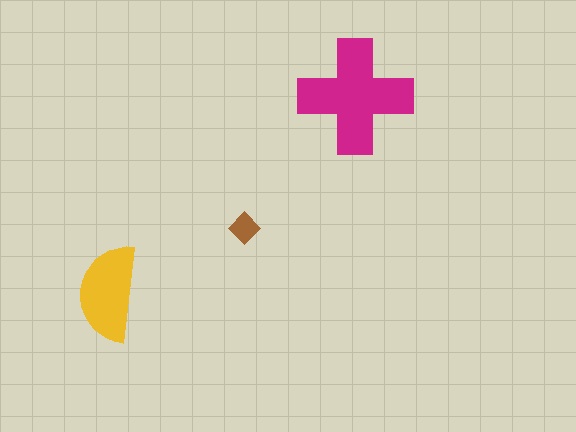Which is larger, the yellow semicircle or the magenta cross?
The magenta cross.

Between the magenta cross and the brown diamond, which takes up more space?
The magenta cross.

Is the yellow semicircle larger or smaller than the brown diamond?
Larger.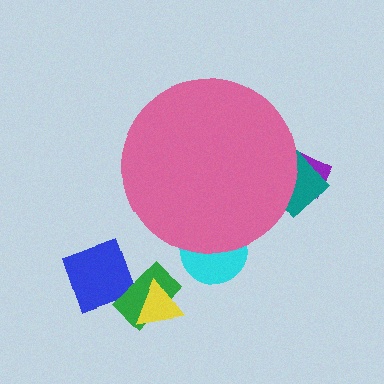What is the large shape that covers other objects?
A pink circle.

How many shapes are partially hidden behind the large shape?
3 shapes are partially hidden.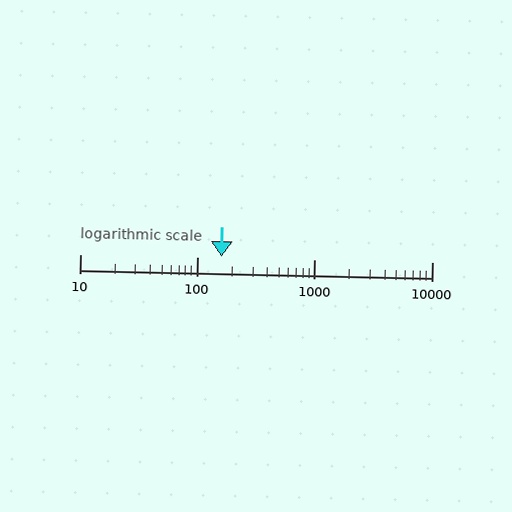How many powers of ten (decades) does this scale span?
The scale spans 3 decades, from 10 to 10000.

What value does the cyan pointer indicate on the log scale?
The pointer indicates approximately 160.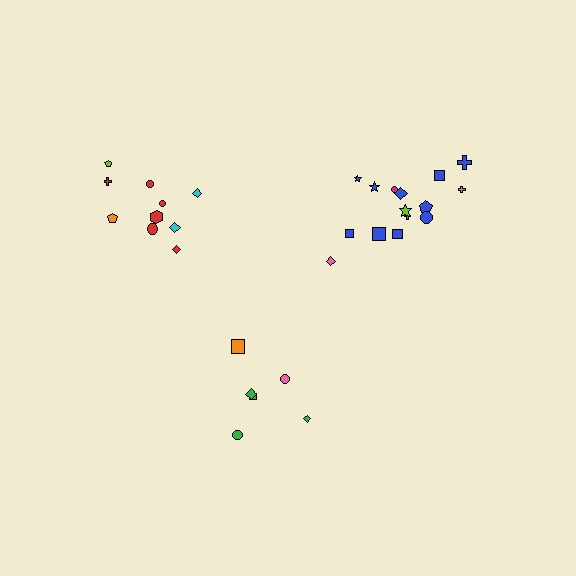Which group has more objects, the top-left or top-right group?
The top-right group.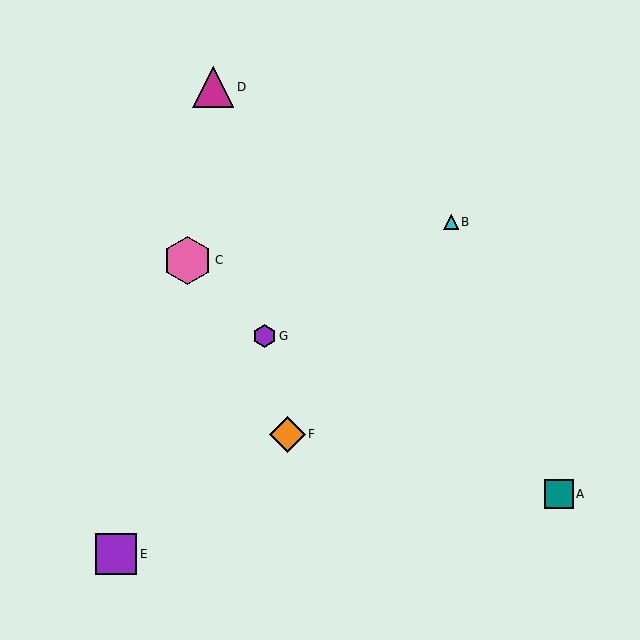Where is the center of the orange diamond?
The center of the orange diamond is at (287, 434).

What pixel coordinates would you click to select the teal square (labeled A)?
Click at (559, 494) to select the teal square A.